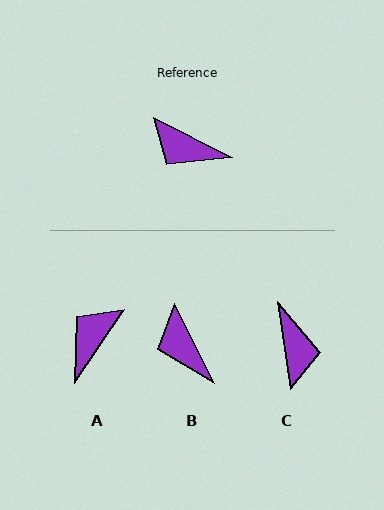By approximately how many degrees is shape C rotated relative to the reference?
Approximately 125 degrees counter-clockwise.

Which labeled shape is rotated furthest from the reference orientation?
C, about 125 degrees away.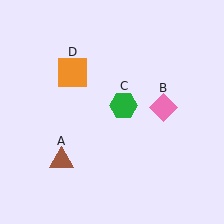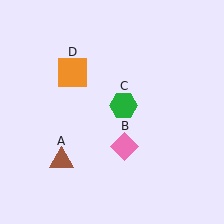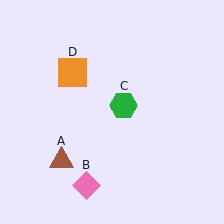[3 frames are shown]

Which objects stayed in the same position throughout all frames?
Brown triangle (object A) and green hexagon (object C) and orange square (object D) remained stationary.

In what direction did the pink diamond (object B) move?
The pink diamond (object B) moved down and to the left.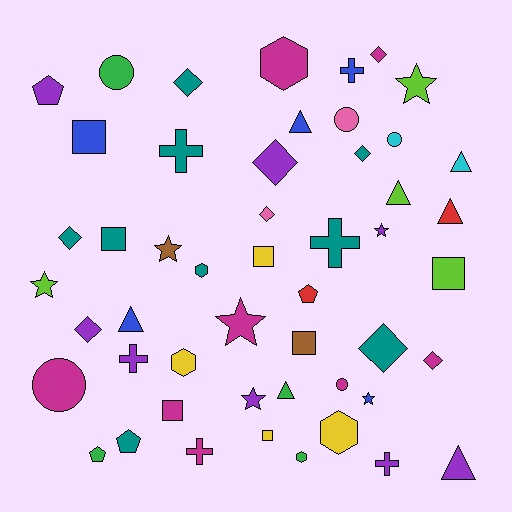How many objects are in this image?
There are 50 objects.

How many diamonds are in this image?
There are 9 diamonds.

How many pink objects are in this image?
There are 2 pink objects.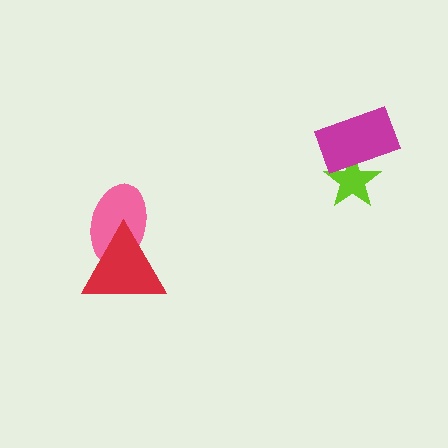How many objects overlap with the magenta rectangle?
1 object overlaps with the magenta rectangle.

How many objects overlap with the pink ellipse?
1 object overlaps with the pink ellipse.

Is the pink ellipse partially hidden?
Yes, it is partially covered by another shape.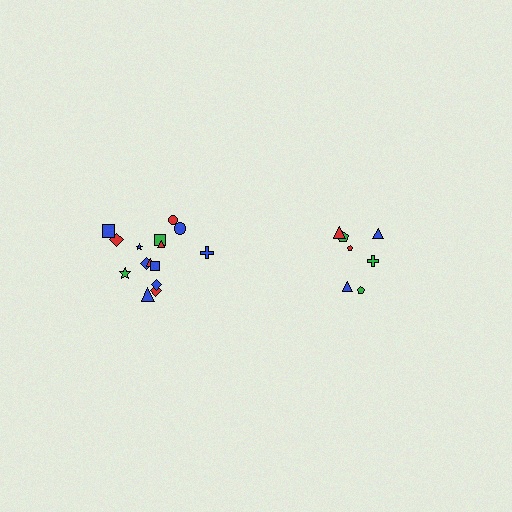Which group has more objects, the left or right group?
The left group.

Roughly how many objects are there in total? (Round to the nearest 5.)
Roughly 20 objects in total.